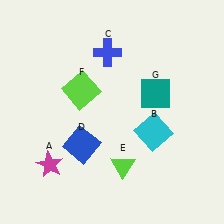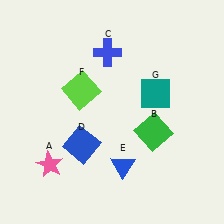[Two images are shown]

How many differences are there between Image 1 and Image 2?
There are 3 differences between the two images.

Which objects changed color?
A changed from magenta to pink. B changed from cyan to green. E changed from lime to blue.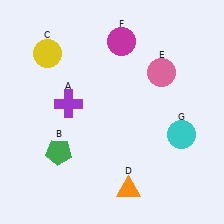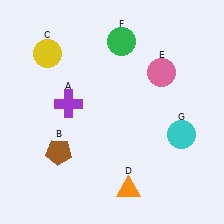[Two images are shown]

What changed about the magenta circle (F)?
In Image 1, F is magenta. In Image 2, it changed to green.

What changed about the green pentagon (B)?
In Image 1, B is green. In Image 2, it changed to brown.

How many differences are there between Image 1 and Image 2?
There are 2 differences between the two images.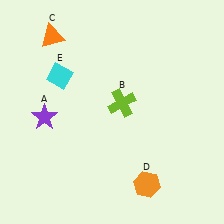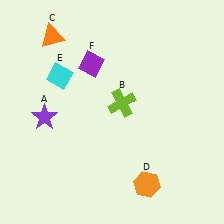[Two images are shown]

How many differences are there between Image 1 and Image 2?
There is 1 difference between the two images.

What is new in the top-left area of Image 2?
A purple diamond (F) was added in the top-left area of Image 2.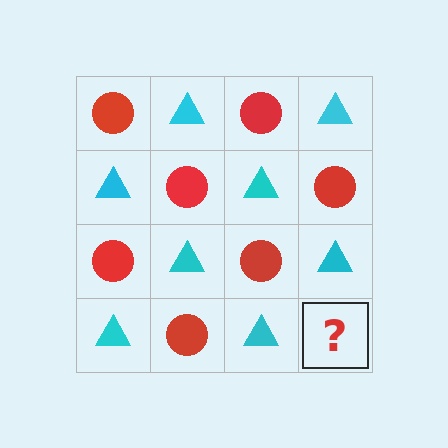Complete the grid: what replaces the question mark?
The question mark should be replaced with a red circle.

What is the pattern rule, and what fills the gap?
The rule is that it alternates red circle and cyan triangle in a checkerboard pattern. The gap should be filled with a red circle.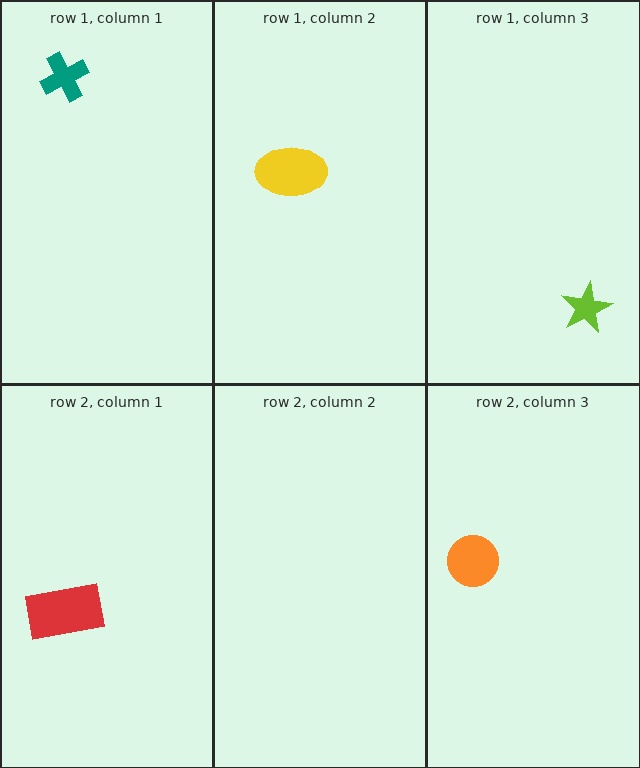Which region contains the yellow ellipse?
The row 1, column 2 region.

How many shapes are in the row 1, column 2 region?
1.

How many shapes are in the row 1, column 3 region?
1.